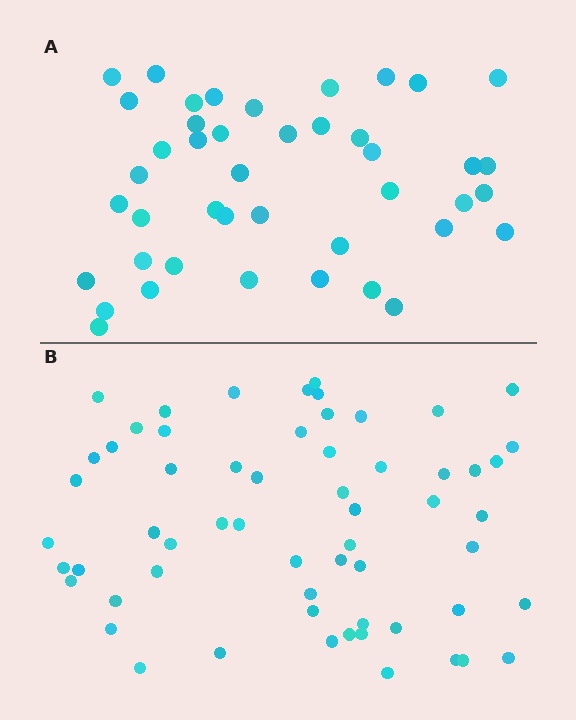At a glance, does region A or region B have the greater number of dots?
Region B (the bottom region) has more dots.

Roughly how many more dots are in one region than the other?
Region B has approximately 15 more dots than region A.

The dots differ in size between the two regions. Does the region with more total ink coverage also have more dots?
No. Region A has more total ink coverage because its dots are larger, but region B actually contains more individual dots. Total area can be misleading — the number of items is what matters here.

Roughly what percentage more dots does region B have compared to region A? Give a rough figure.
About 40% more.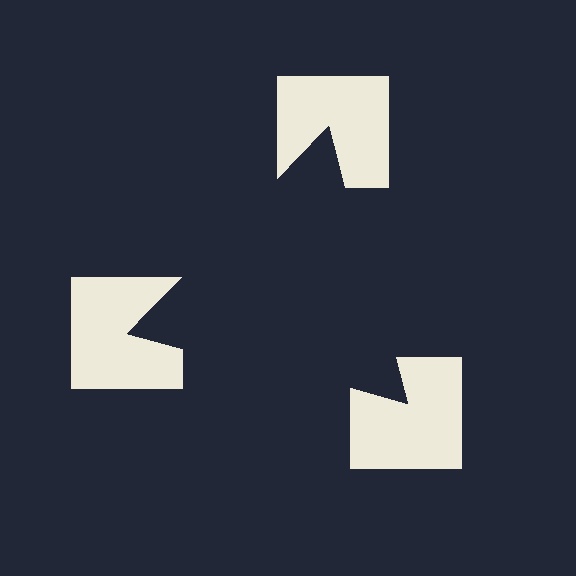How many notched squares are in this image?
There are 3 — one at each vertex of the illusory triangle.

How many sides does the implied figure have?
3 sides.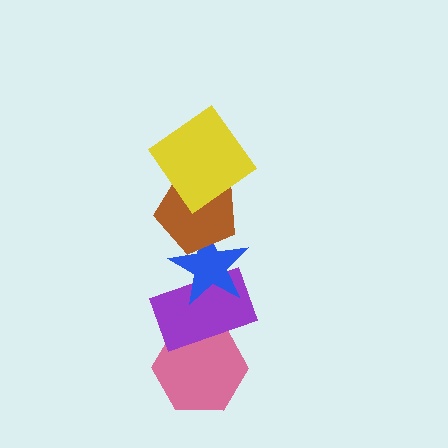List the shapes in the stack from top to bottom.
From top to bottom: the yellow diamond, the brown pentagon, the blue star, the purple rectangle, the pink hexagon.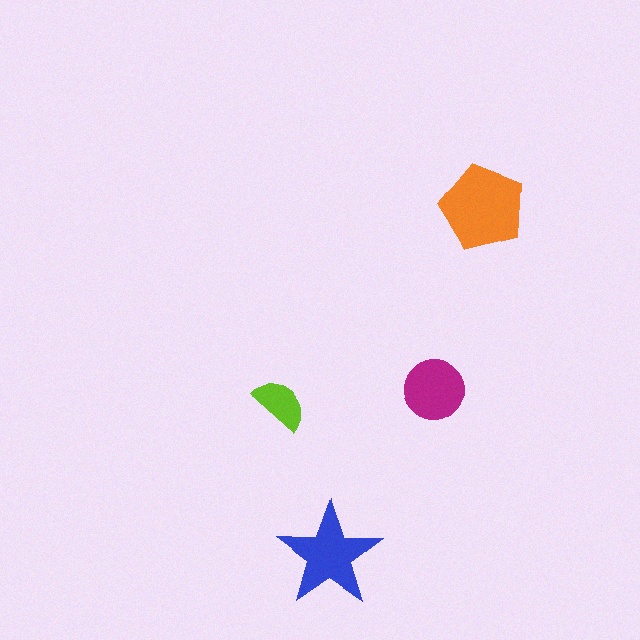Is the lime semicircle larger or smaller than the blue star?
Smaller.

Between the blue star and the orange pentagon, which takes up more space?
The orange pentagon.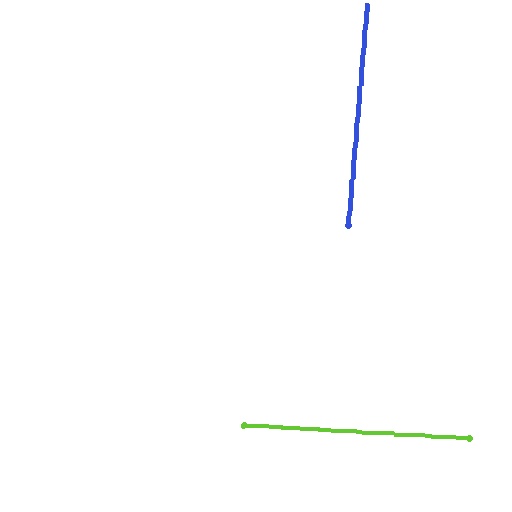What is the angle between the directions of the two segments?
Approximately 88 degrees.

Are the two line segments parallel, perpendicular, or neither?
Perpendicular — they meet at approximately 88°.